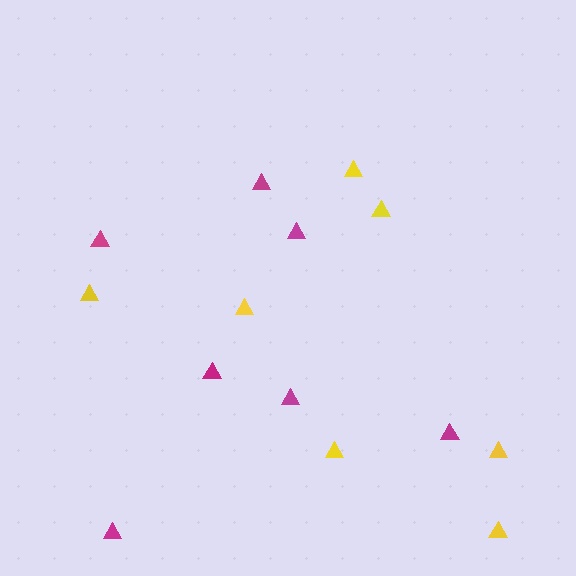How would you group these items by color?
There are 2 groups: one group of yellow triangles (7) and one group of magenta triangles (7).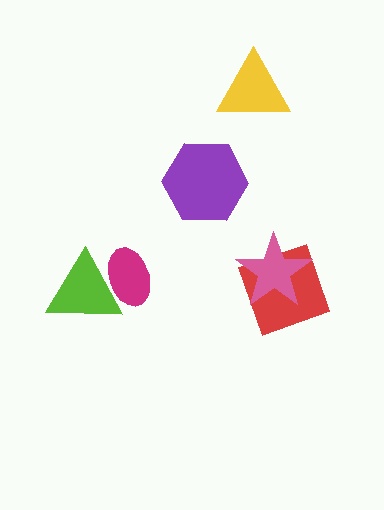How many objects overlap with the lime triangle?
1 object overlaps with the lime triangle.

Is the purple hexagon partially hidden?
No, no other shape covers it.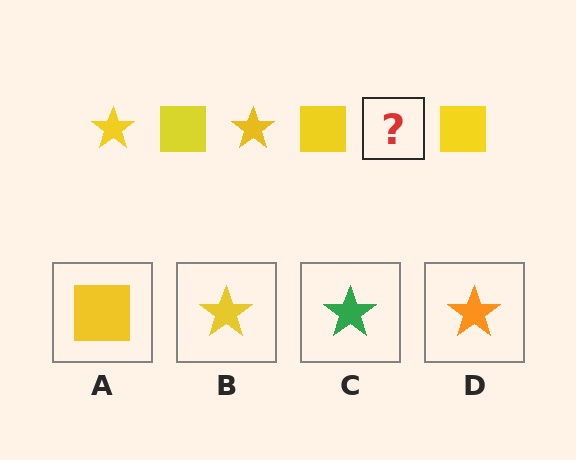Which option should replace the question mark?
Option B.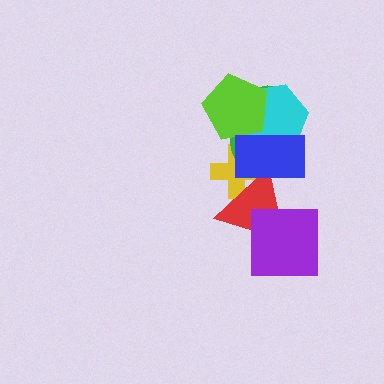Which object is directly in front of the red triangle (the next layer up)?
The purple square is directly in front of the red triangle.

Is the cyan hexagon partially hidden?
Yes, it is partially covered by another shape.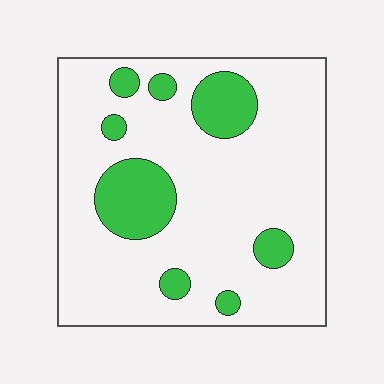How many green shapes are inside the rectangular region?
8.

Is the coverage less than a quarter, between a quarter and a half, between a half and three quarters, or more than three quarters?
Less than a quarter.